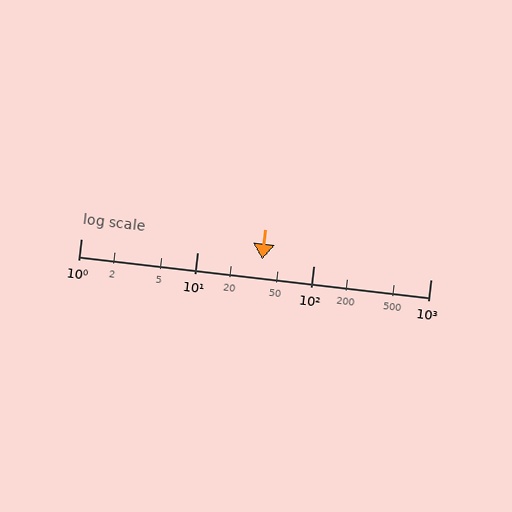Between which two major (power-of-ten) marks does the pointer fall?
The pointer is between 10 and 100.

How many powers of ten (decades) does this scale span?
The scale spans 3 decades, from 1 to 1000.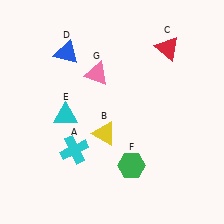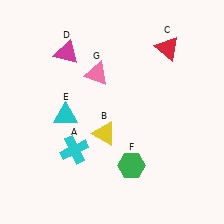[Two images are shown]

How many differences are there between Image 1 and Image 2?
There is 1 difference between the two images.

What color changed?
The triangle (D) changed from blue in Image 1 to magenta in Image 2.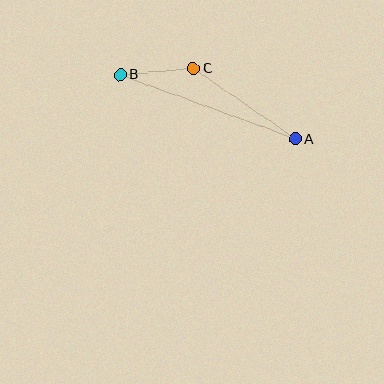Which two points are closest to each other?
Points B and C are closest to each other.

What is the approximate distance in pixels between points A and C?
The distance between A and C is approximately 124 pixels.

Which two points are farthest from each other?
Points A and B are farthest from each other.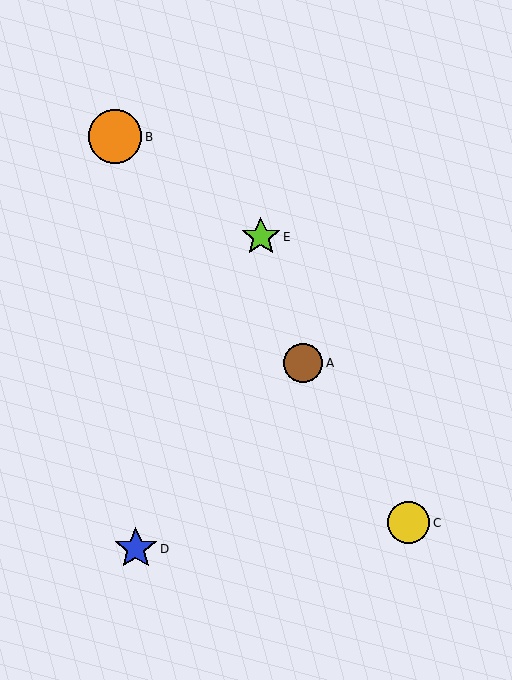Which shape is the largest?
The orange circle (labeled B) is the largest.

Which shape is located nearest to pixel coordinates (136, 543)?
The blue star (labeled D) at (136, 549) is nearest to that location.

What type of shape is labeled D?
Shape D is a blue star.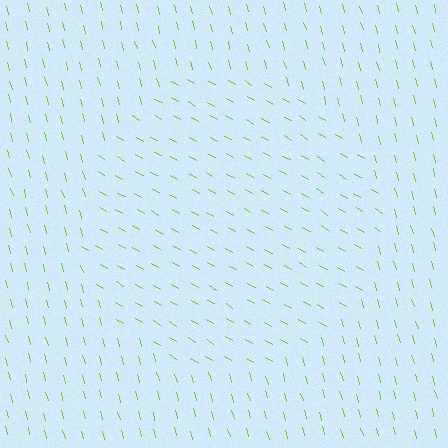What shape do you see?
I see a circle.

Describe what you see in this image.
The image is filled with small lime line segments. A circle region in the image has lines oriented differently from the surrounding lines, creating a visible texture boundary.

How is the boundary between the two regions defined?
The boundary is defined purely by a change in line orientation (approximately 45 degrees difference). All lines are the same color and thickness.